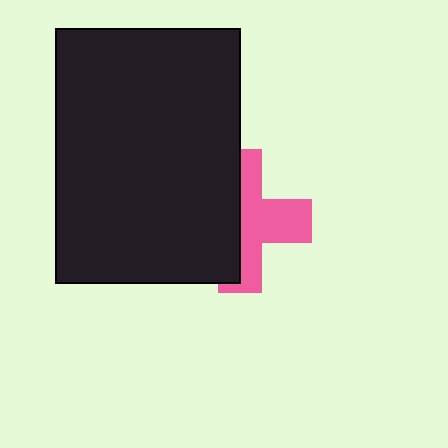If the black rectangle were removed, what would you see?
You would see the complete pink cross.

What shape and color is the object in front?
The object in front is a black rectangle.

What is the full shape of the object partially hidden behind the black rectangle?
The partially hidden object is a pink cross.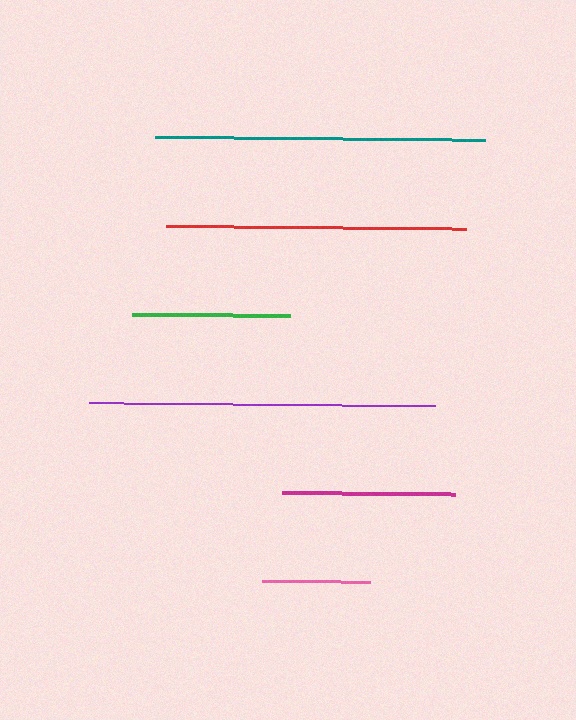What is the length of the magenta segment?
The magenta segment is approximately 173 pixels long.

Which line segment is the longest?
The purple line is the longest at approximately 345 pixels.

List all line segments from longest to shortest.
From longest to shortest: purple, teal, red, magenta, green, pink.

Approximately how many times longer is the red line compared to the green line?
The red line is approximately 1.9 times the length of the green line.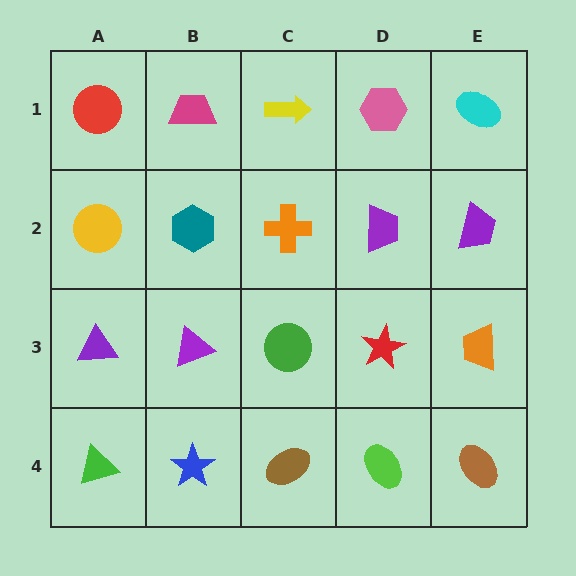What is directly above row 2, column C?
A yellow arrow.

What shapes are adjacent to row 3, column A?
A yellow circle (row 2, column A), a green triangle (row 4, column A), a purple triangle (row 3, column B).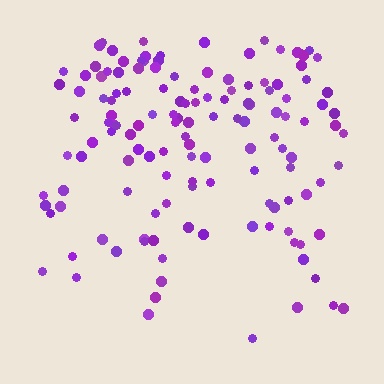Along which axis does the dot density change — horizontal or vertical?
Vertical.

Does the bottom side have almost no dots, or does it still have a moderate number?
Still a moderate number, just noticeably fewer than the top.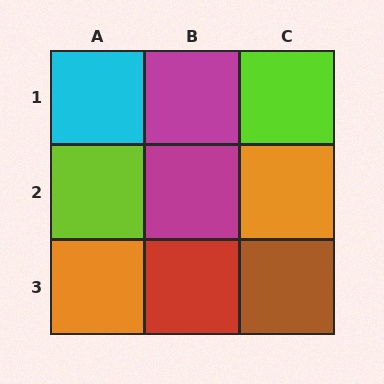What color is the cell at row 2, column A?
Lime.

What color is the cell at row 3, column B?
Red.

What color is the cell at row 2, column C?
Orange.